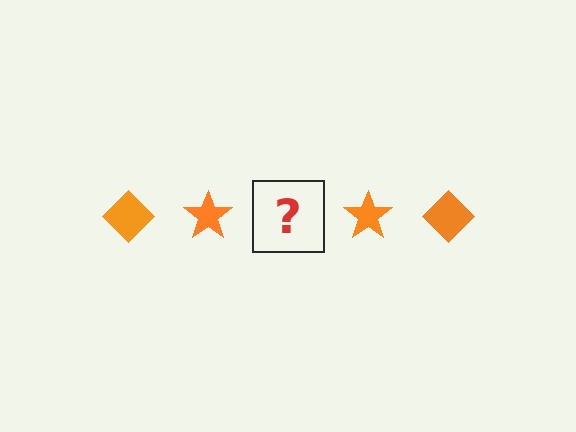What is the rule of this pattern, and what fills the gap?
The rule is that the pattern cycles through diamond, star shapes in orange. The gap should be filled with an orange diamond.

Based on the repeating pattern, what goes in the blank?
The blank should be an orange diamond.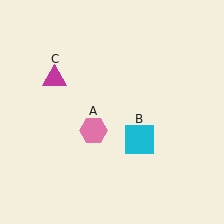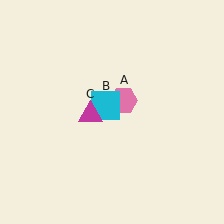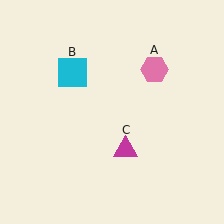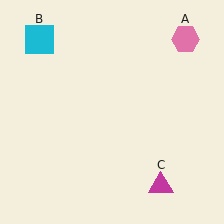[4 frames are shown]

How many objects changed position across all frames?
3 objects changed position: pink hexagon (object A), cyan square (object B), magenta triangle (object C).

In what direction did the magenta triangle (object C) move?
The magenta triangle (object C) moved down and to the right.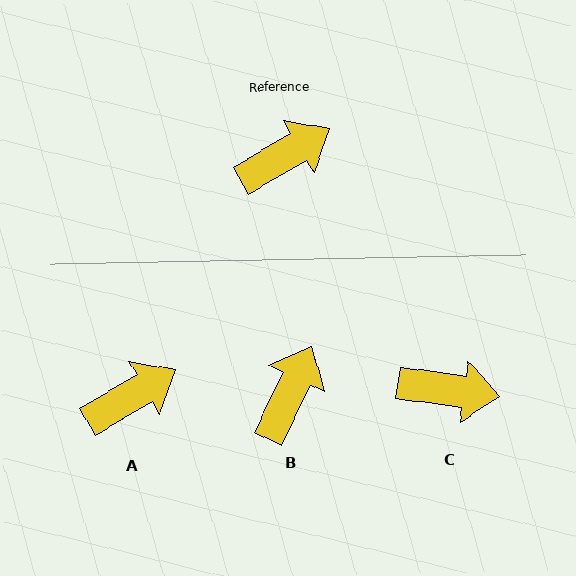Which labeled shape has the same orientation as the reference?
A.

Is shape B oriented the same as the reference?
No, it is off by about 34 degrees.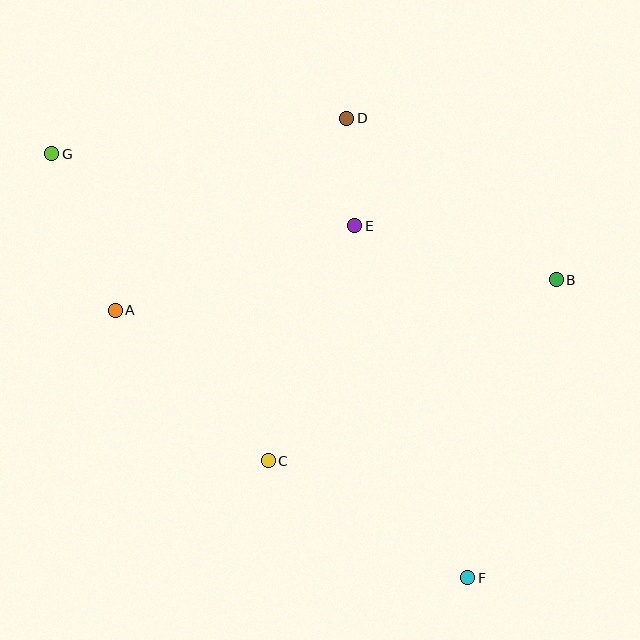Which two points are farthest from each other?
Points F and G are farthest from each other.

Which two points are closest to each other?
Points D and E are closest to each other.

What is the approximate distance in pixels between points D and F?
The distance between D and F is approximately 475 pixels.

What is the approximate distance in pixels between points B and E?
The distance between B and E is approximately 209 pixels.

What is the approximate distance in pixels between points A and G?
The distance between A and G is approximately 169 pixels.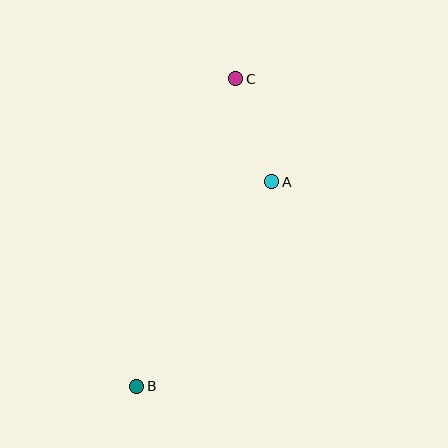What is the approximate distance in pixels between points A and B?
The distance between A and B is approximately 245 pixels.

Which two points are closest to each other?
Points A and C are closest to each other.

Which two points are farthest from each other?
Points B and C are farthest from each other.